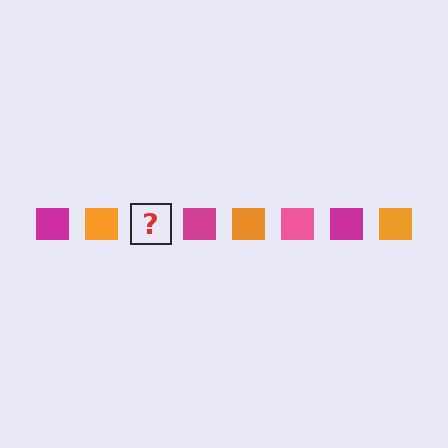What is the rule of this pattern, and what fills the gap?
The rule is that the pattern cycles through magenta, orange, pink squares. The gap should be filled with a pink square.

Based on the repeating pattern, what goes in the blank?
The blank should be a pink square.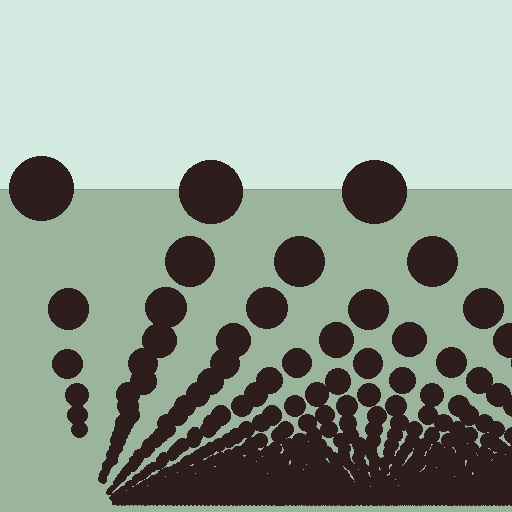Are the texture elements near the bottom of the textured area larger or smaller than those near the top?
Smaller. The gradient is inverted — elements near the bottom are smaller and denser.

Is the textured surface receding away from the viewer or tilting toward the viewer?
The surface appears to tilt toward the viewer. Texture elements get larger and sparser toward the top.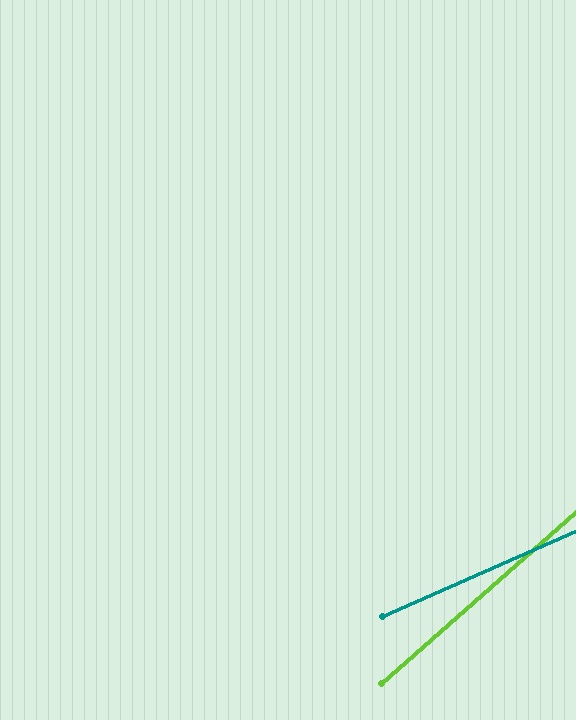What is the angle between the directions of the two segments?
Approximately 18 degrees.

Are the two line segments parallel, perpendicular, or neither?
Neither parallel nor perpendicular — they differ by about 18°.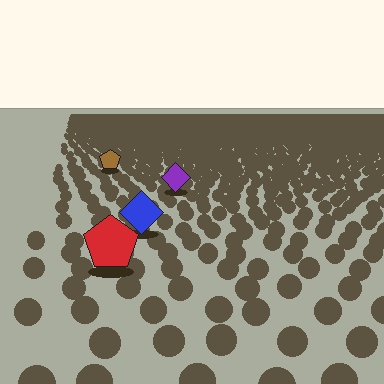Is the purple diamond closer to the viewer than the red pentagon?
No. The red pentagon is closer — you can tell from the texture gradient: the ground texture is coarser near it.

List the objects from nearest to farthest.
From nearest to farthest: the red pentagon, the blue diamond, the purple diamond, the brown pentagon.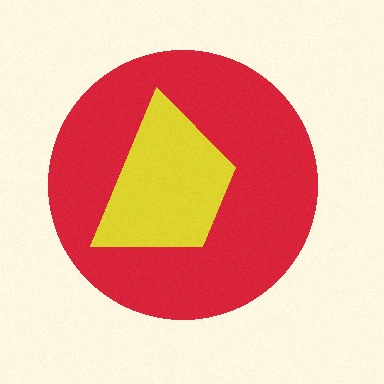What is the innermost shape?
The yellow trapezoid.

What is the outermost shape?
The red circle.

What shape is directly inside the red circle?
The yellow trapezoid.